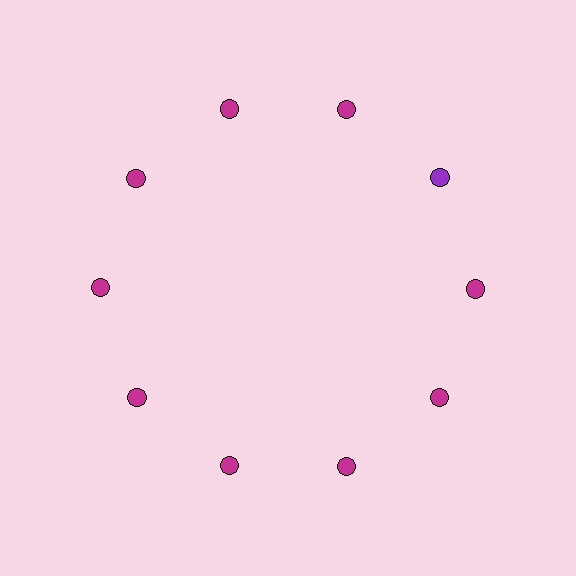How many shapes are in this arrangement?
There are 10 shapes arranged in a ring pattern.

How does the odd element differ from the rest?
It has a different color: purple instead of magenta.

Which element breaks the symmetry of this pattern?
The purple circle at roughly the 2 o'clock position breaks the symmetry. All other shapes are magenta circles.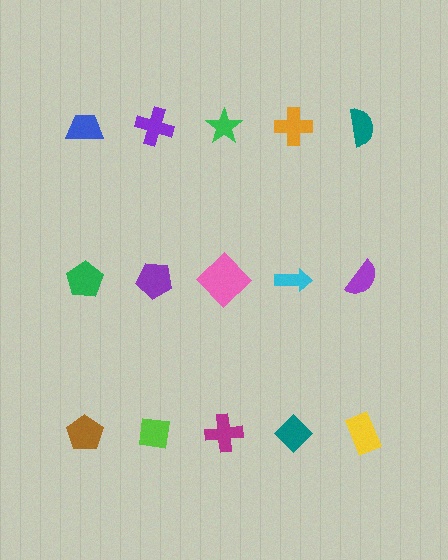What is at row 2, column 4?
A cyan arrow.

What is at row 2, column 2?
A purple pentagon.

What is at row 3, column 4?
A teal diamond.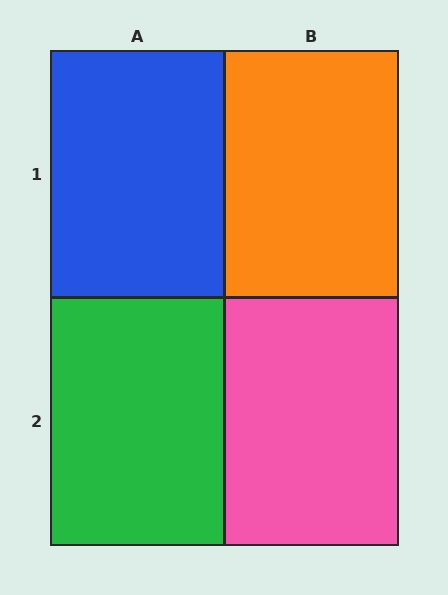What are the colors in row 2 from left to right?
Green, pink.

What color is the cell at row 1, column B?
Orange.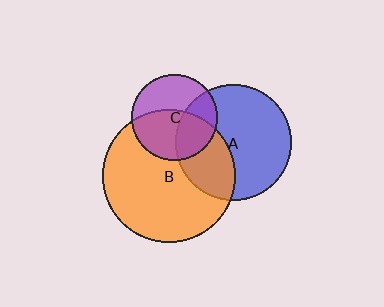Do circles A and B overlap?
Yes.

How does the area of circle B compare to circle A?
Approximately 1.3 times.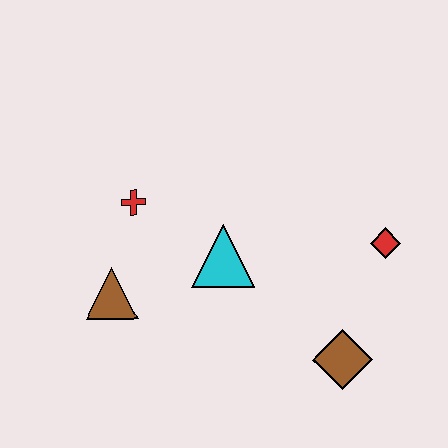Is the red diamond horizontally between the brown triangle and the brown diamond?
No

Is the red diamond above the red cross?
No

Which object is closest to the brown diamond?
The red diamond is closest to the brown diamond.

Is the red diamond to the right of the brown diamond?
Yes